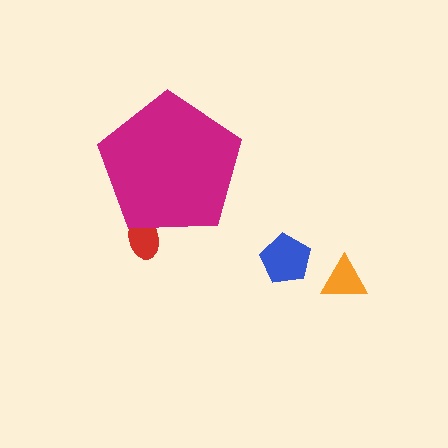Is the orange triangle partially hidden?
No, the orange triangle is fully visible.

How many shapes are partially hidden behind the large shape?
1 shape is partially hidden.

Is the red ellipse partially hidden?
Yes, the red ellipse is partially hidden behind the magenta pentagon.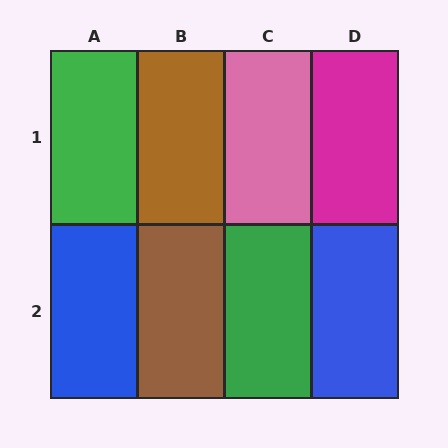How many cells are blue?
2 cells are blue.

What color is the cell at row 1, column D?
Magenta.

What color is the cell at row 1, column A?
Green.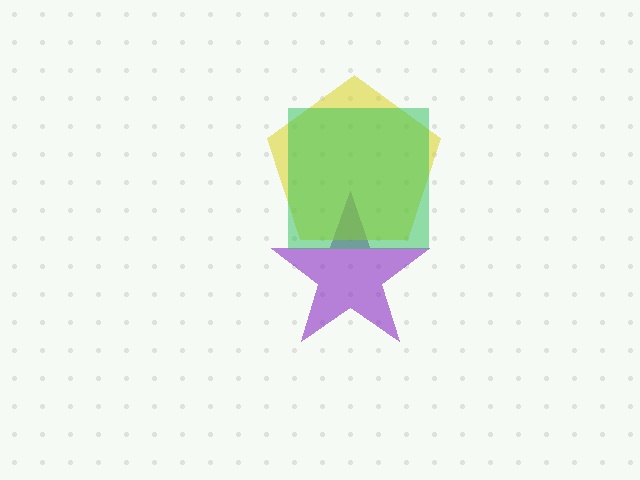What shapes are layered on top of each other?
The layered shapes are: a purple star, a yellow pentagon, a green square.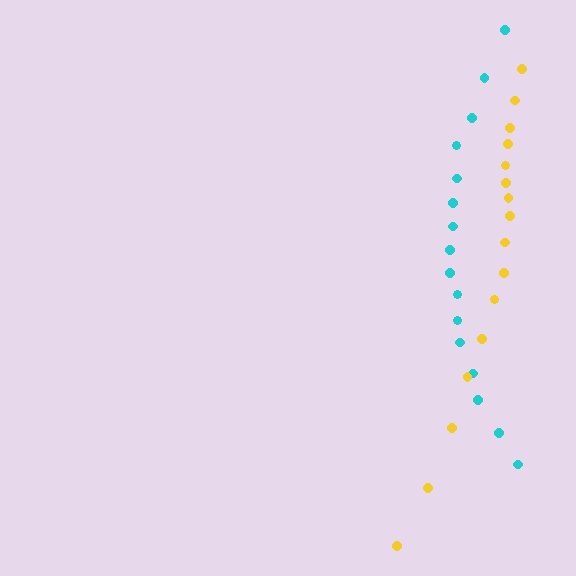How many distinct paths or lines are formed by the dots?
There are 2 distinct paths.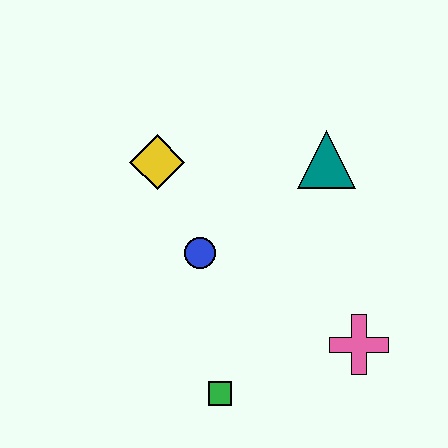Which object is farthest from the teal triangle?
The green square is farthest from the teal triangle.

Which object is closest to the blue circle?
The yellow diamond is closest to the blue circle.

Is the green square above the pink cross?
No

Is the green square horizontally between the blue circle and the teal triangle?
Yes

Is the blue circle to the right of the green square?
No